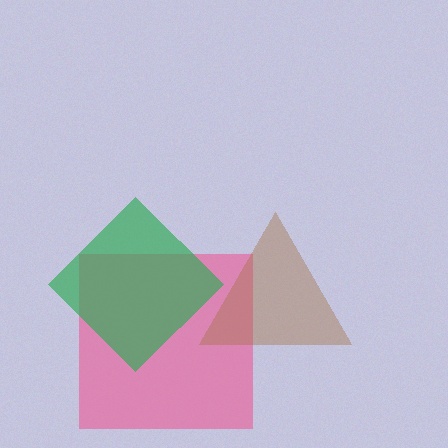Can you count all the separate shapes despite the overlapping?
Yes, there are 3 separate shapes.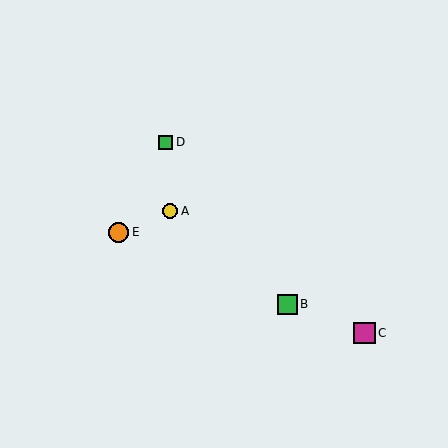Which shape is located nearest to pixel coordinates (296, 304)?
The green square (labeled B) at (287, 304) is nearest to that location.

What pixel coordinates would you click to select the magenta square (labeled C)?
Click at (365, 333) to select the magenta square C.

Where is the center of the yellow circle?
The center of the yellow circle is at (170, 211).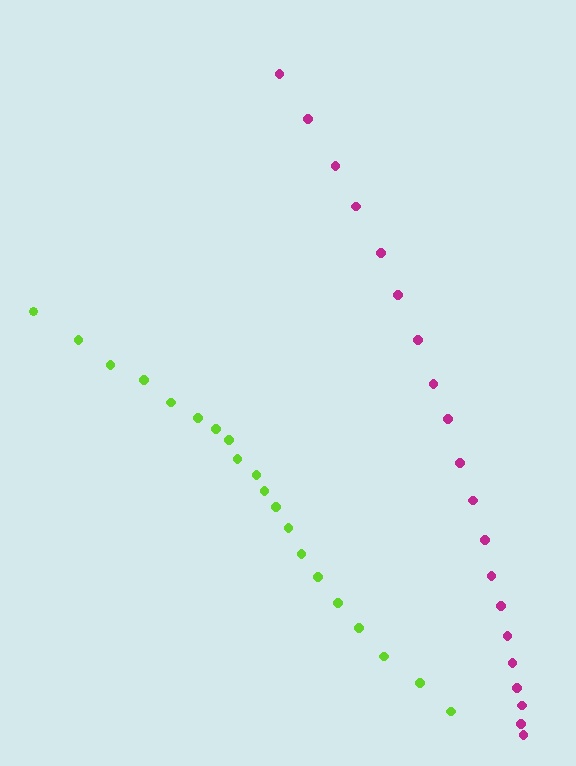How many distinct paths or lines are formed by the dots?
There are 2 distinct paths.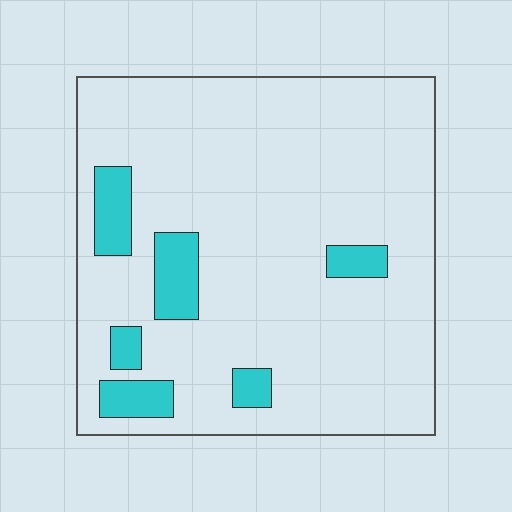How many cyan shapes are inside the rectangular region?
6.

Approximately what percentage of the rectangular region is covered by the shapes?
Approximately 10%.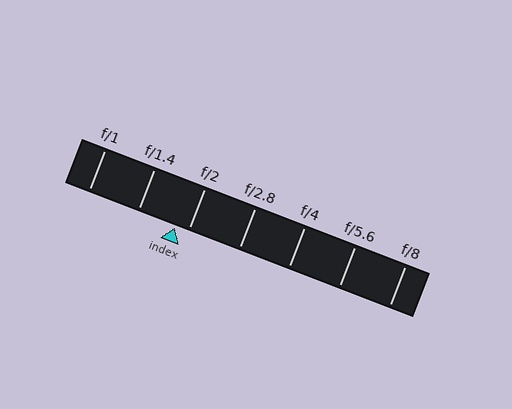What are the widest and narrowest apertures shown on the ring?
The widest aperture shown is f/1 and the narrowest is f/8.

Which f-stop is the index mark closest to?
The index mark is closest to f/2.